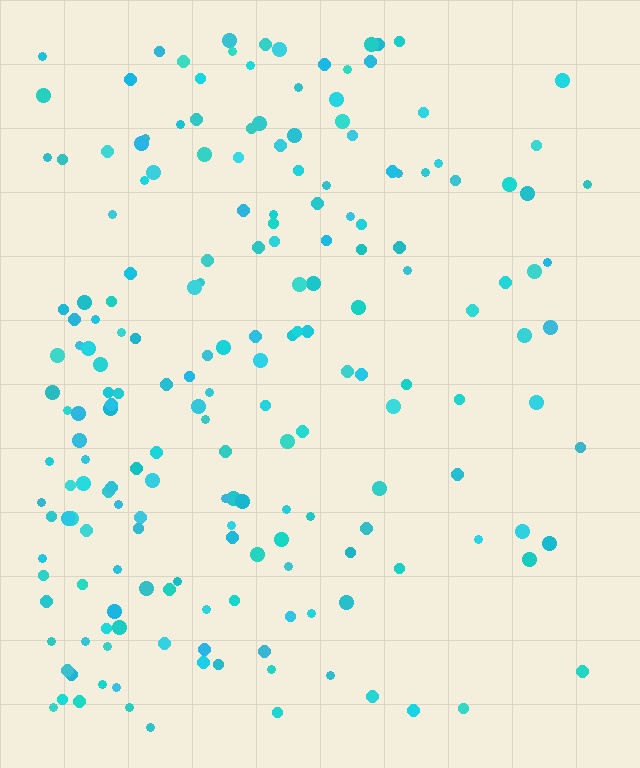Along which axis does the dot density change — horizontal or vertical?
Horizontal.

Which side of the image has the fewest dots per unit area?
The right.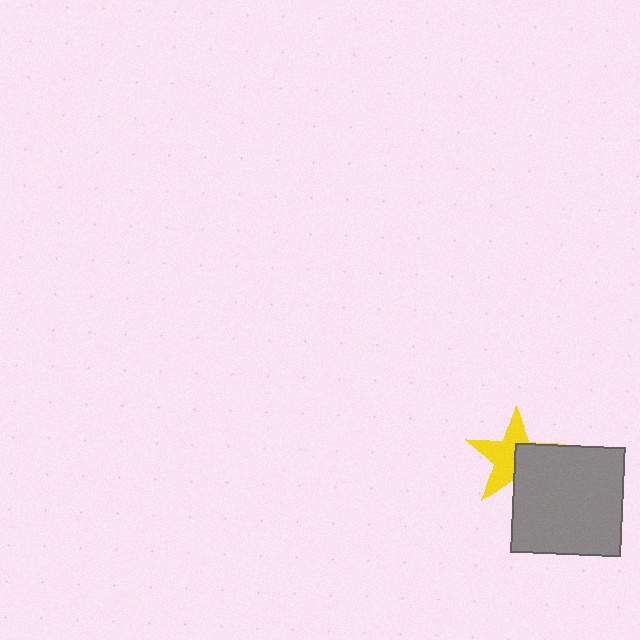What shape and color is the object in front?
The object in front is a gray square.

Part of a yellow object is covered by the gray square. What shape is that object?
It is a star.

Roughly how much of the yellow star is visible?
About half of it is visible (roughly 56%).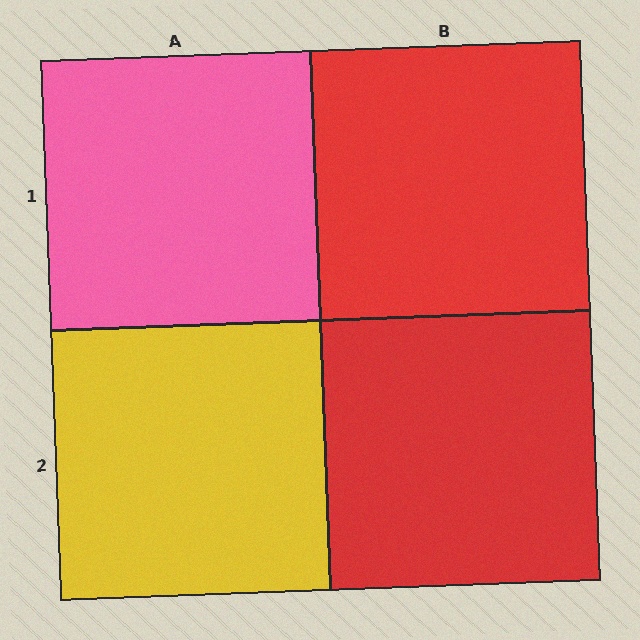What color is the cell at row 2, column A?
Yellow.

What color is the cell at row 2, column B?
Red.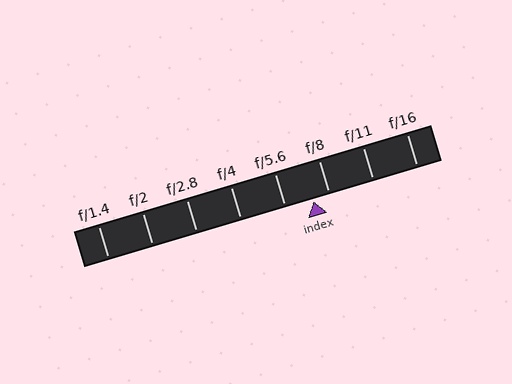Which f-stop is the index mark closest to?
The index mark is closest to f/8.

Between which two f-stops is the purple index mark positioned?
The index mark is between f/5.6 and f/8.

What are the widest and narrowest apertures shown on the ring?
The widest aperture shown is f/1.4 and the narrowest is f/16.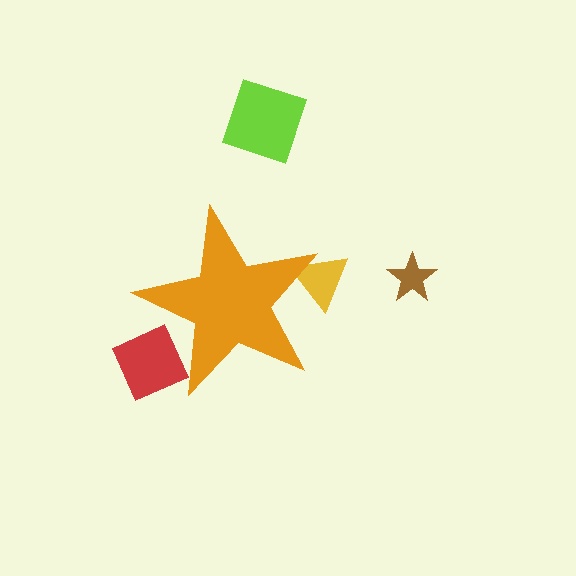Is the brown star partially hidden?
No, the brown star is fully visible.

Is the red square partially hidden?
Yes, the red square is partially hidden behind the orange star.